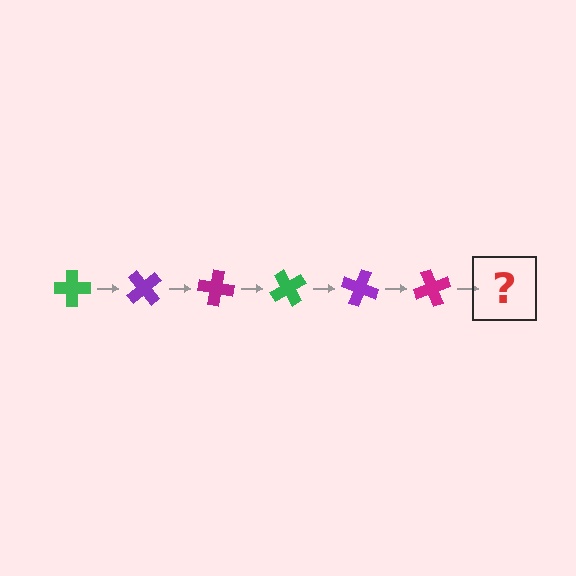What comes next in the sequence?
The next element should be a green cross, rotated 300 degrees from the start.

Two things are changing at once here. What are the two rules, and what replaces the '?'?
The two rules are that it rotates 50 degrees each step and the color cycles through green, purple, and magenta. The '?' should be a green cross, rotated 300 degrees from the start.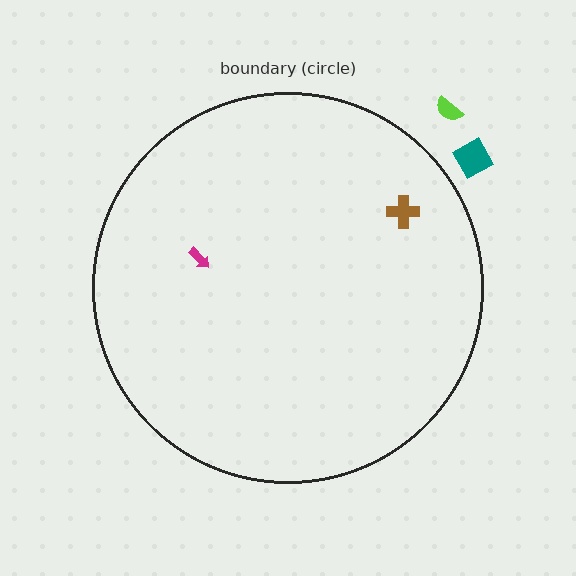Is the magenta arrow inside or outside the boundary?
Inside.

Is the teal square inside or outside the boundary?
Outside.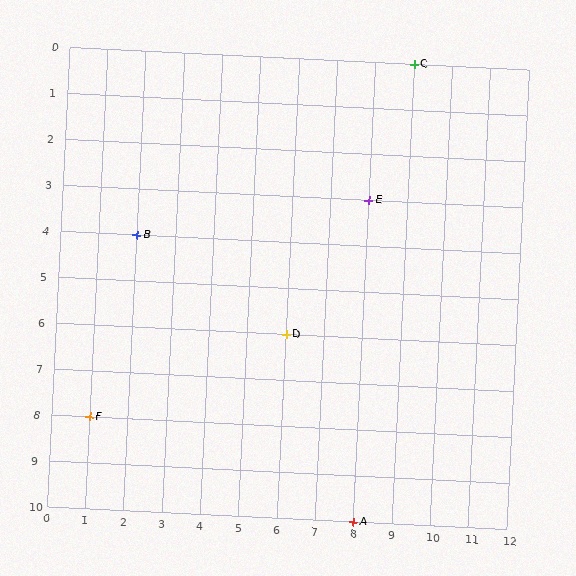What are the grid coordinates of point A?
Point A is at grid coordinates (8, 10).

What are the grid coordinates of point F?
Point F is at grid coordinates (1, 8).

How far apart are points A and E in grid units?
Points A and E are 7 rows apart.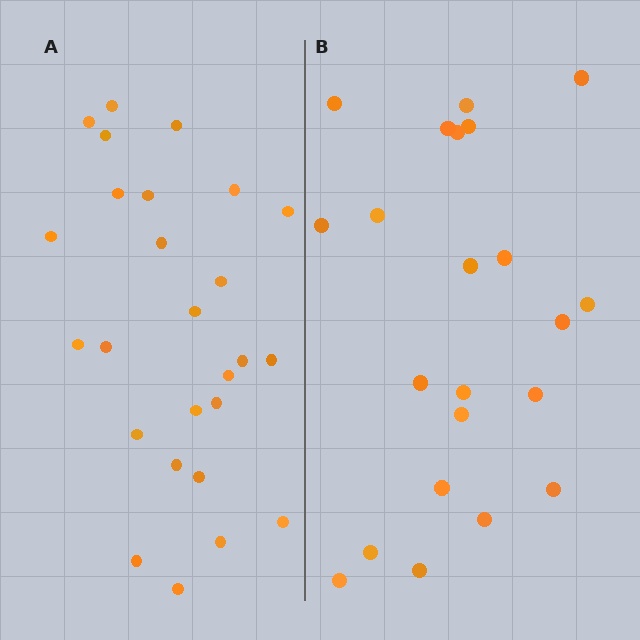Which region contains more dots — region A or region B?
Region A (the left region) has more dots.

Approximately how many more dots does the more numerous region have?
Region A has about 4 more dots than region B.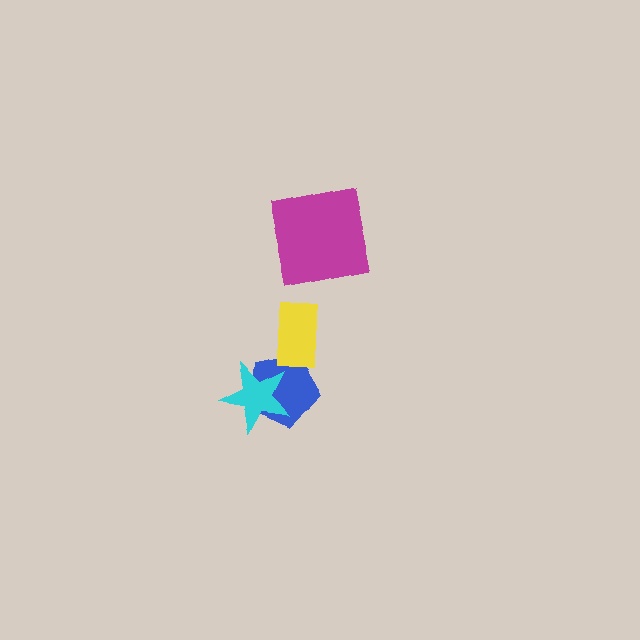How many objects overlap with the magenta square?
0 objects overlap with the magenta square.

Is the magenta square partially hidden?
No, no other shape covers it.